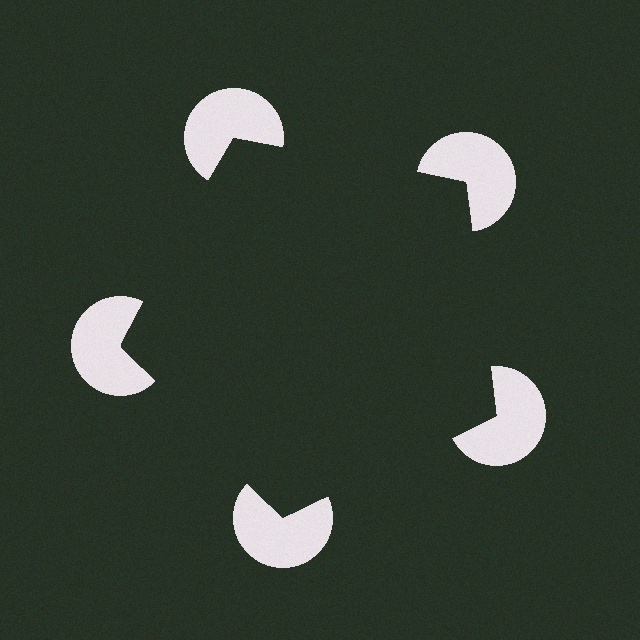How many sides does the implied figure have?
5 sides.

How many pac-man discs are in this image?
There are 5 — one at each vertex of the illusory pentagon.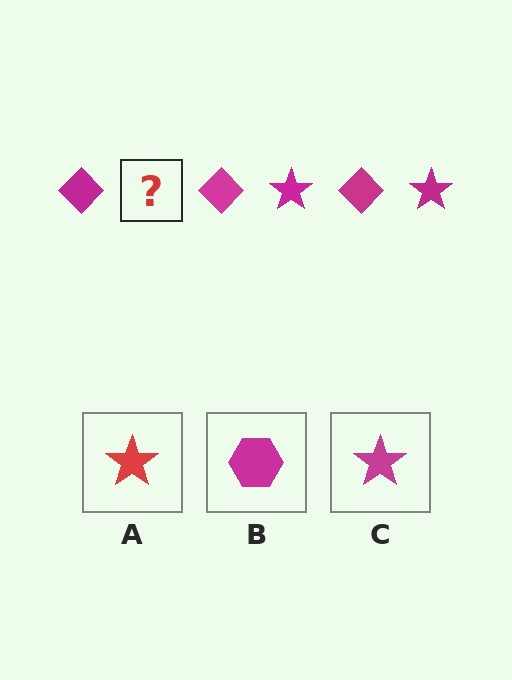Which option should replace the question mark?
Option C.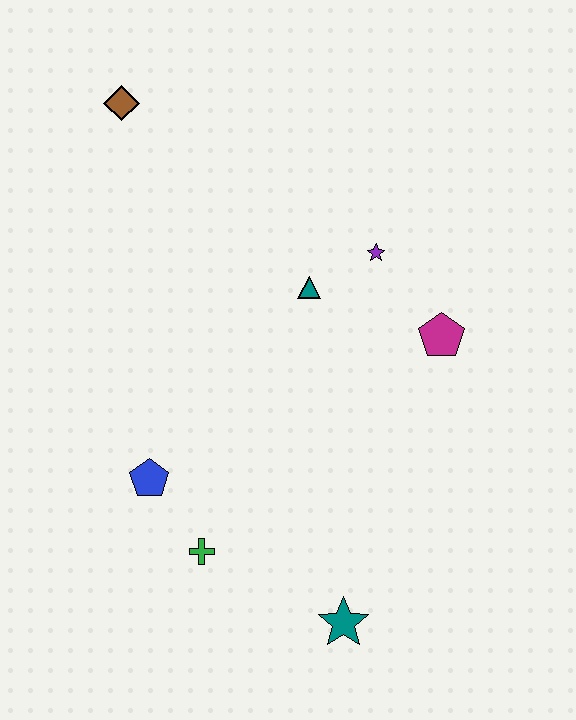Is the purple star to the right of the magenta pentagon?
No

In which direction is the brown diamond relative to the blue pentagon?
The brown diamond is above the blue pentagon.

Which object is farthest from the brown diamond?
The teal star is farthest from the brown diamond.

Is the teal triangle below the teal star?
No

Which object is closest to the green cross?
The blue pentagon is closest to the green cross.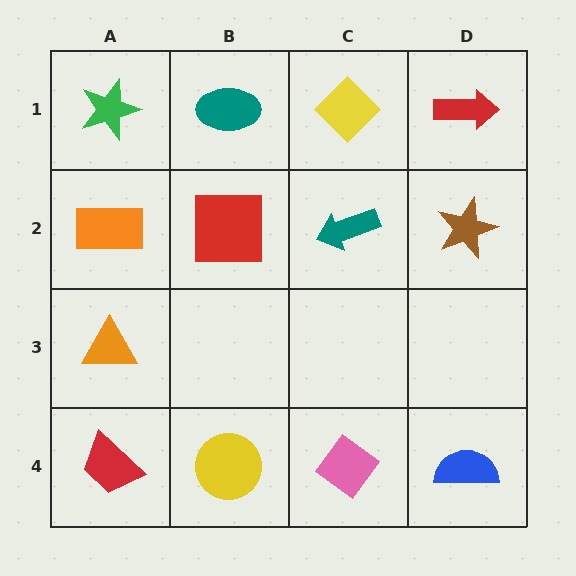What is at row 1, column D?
A red arrow.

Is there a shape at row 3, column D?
No, that cell is empty.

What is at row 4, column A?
A red trapezoid.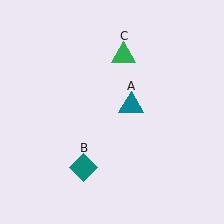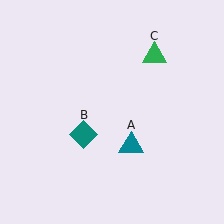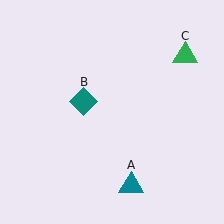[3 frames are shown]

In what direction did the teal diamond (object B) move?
The teal diamond (object B) moved up.